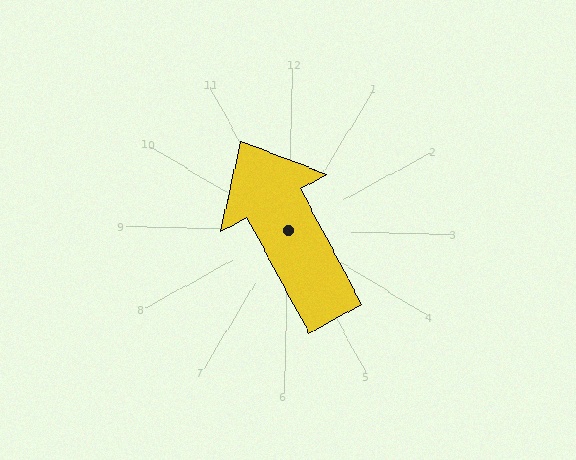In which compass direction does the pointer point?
Northwest.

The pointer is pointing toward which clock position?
Roughly 11 o'clock.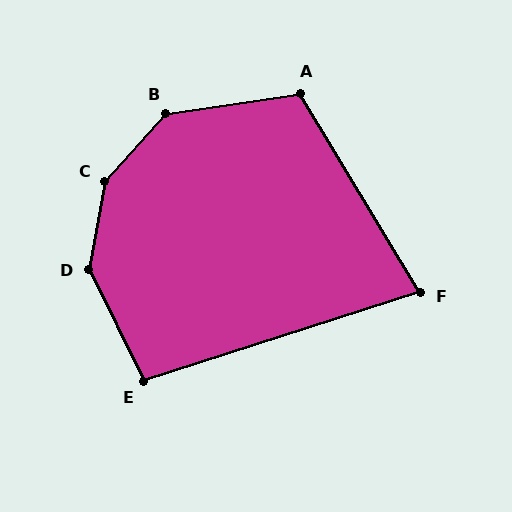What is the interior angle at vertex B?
Approximately 140 degrees (obtuse).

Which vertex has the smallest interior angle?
F, at approximately 77 degrees.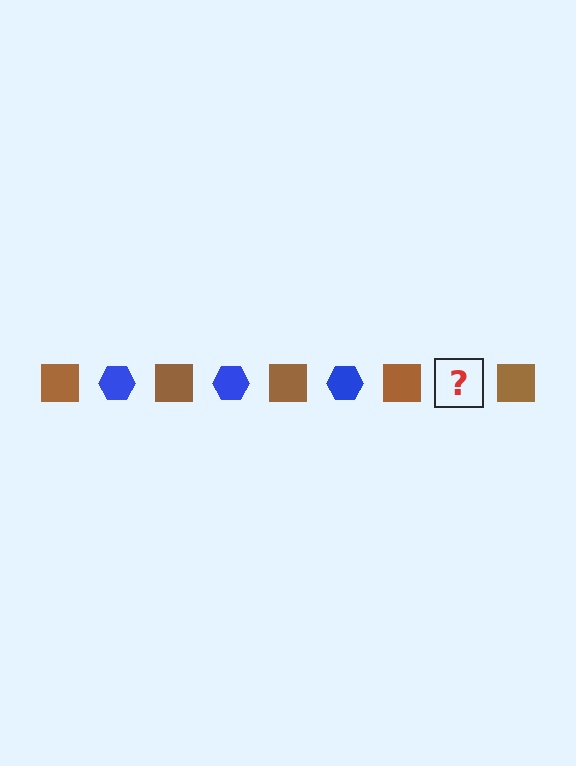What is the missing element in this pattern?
The missing element is a blue hexagon.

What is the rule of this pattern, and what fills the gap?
The rule is that the pattern alternates between brown square and blue hexagon. The gap should be filled with a blue hexagon.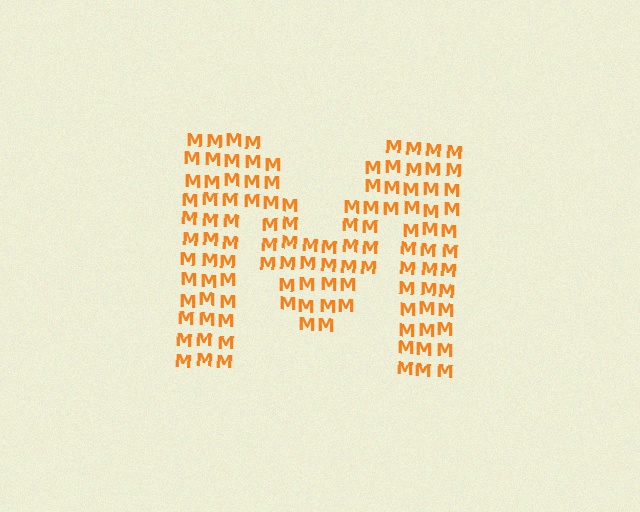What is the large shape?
The large shape is the letter M.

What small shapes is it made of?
It is made of small letter M's.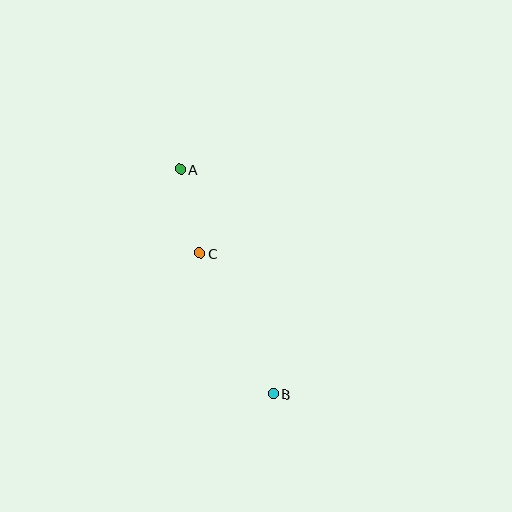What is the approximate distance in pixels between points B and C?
The distance between B and C is approximately 158 pixels.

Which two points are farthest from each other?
Points A and B are farthest from each other.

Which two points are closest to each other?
Points A and C are closest to each other.